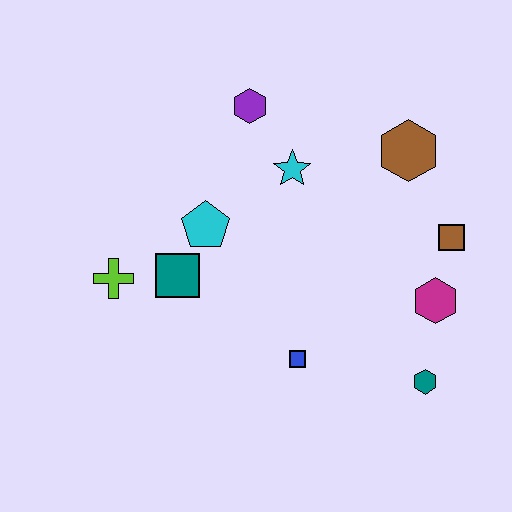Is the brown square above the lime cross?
Yes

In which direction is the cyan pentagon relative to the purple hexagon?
The cyan pentagon is below the purple hexagon.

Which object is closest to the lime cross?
The teal square is closest to the lime cross.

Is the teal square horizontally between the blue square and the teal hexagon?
No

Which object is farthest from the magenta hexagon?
The lime cross is farthest from the magenta hexagon.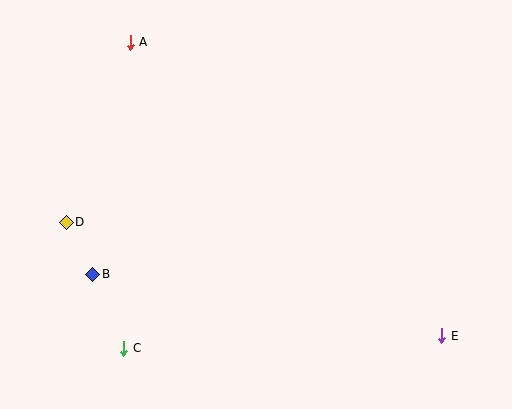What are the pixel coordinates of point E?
Point E is at (442, 336).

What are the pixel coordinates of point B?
Point B is at (93, 274).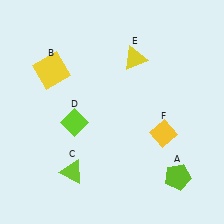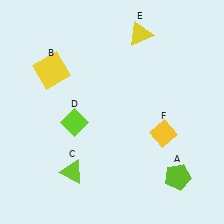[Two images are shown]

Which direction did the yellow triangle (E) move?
The yellow triangle (E) moved up.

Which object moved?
The yellow triangle (E) moved up.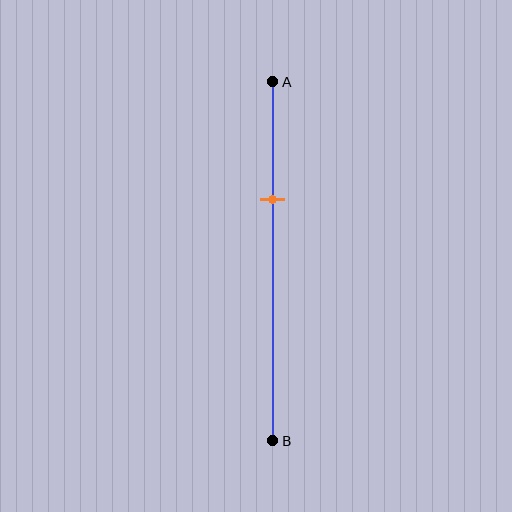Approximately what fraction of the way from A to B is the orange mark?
The orange mark is approximately 35% of the way from A to B.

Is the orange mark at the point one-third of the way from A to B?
Yes, the mark is approximately at the one-third point.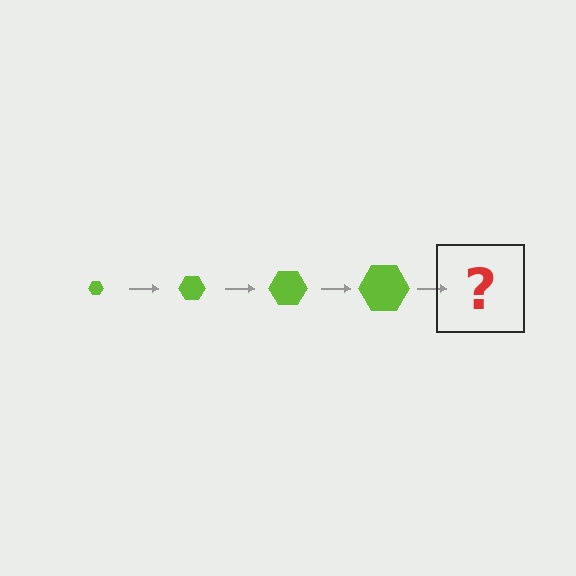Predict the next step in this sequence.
The next step is a lime hexagon, larger than the previous one.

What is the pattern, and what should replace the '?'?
The pattern is that the hexagon gets progressively larger each step. The '?' should be a lime hexagon, larger than the previous one.